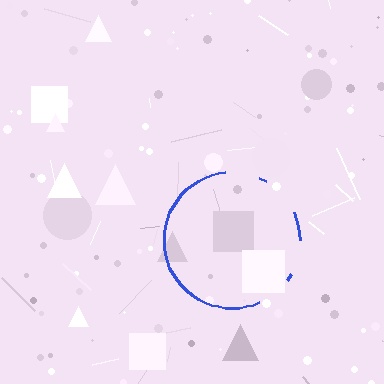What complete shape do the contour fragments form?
The contour fragments form a circle.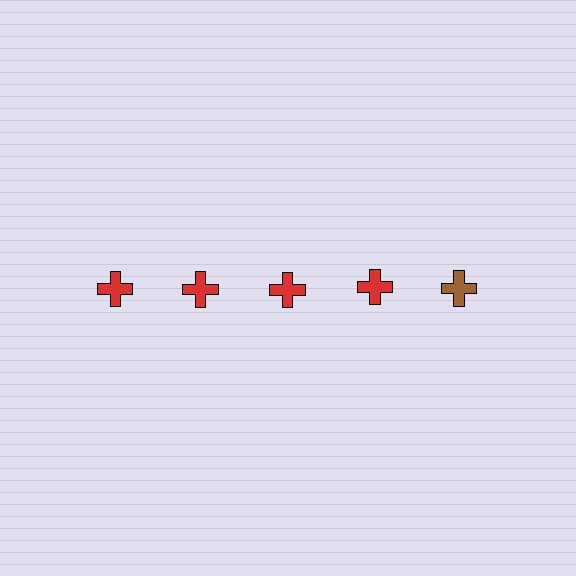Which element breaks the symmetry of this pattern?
The brown cross in the top row, rightmost column breaks the symmetry. All other shapes are red crosses.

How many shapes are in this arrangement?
There are 5 shapes arranged in a grid pattern.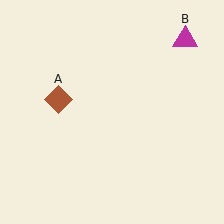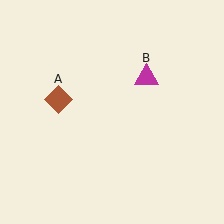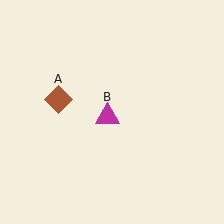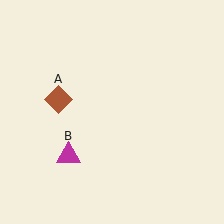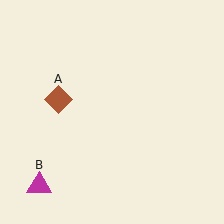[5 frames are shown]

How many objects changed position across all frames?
1 object changed position: magenta triangle (object B).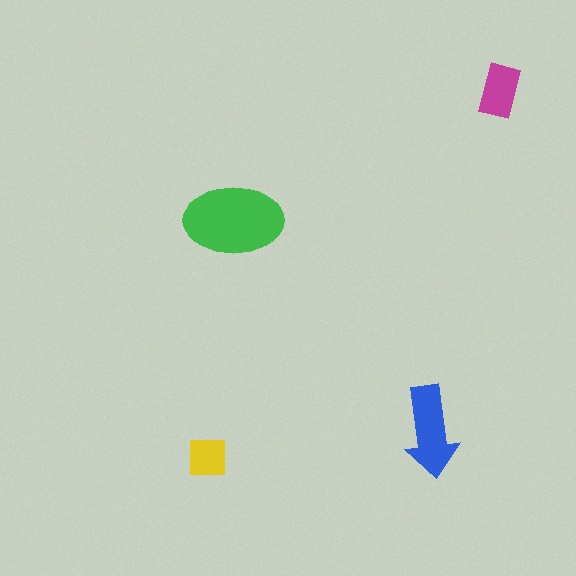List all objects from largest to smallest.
The green ellipse, the blue arrow, the magenta rectangle, the yellow square.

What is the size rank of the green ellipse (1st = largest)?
1st.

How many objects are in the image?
There are 4 objects in the image.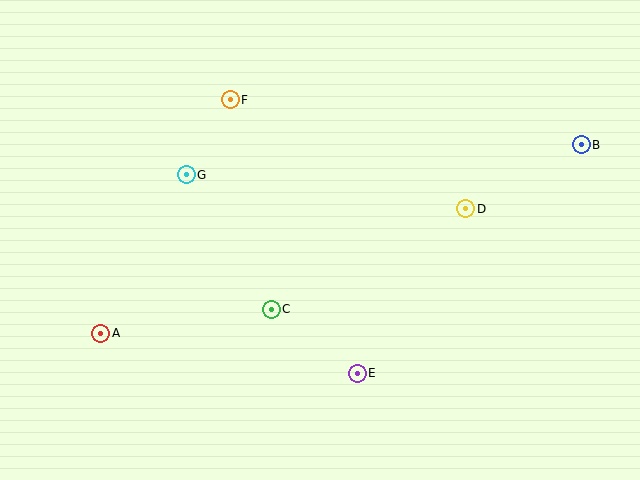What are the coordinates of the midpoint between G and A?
The midpoint between G and A is at (143, 254).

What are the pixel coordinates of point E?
Point E is at (357, 373).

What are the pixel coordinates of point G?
Point G is at (186, 175).